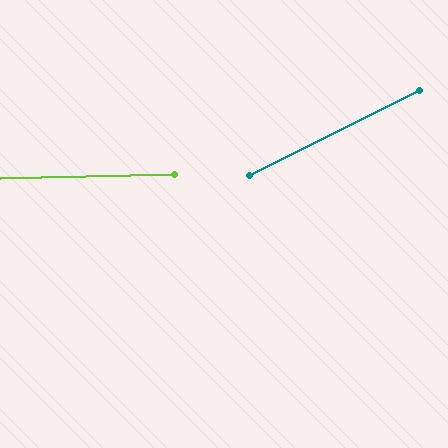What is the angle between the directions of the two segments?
Approximately 25 degrees.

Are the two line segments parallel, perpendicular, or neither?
Neither parallel nor perpendicular — they differ by about 25°.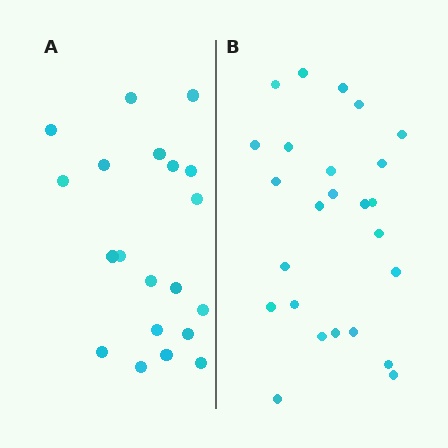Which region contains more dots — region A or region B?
Region B (the right region) has more dots.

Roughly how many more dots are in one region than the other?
Region B has about 5 more dots than region A.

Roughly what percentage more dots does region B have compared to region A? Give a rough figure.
About 25% more.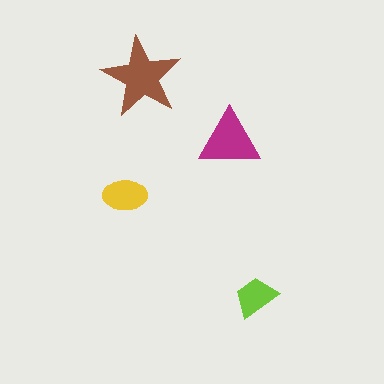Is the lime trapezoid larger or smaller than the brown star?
Smaller.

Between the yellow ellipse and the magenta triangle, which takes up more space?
The magenta triangle.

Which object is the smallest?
The lime trapezoid.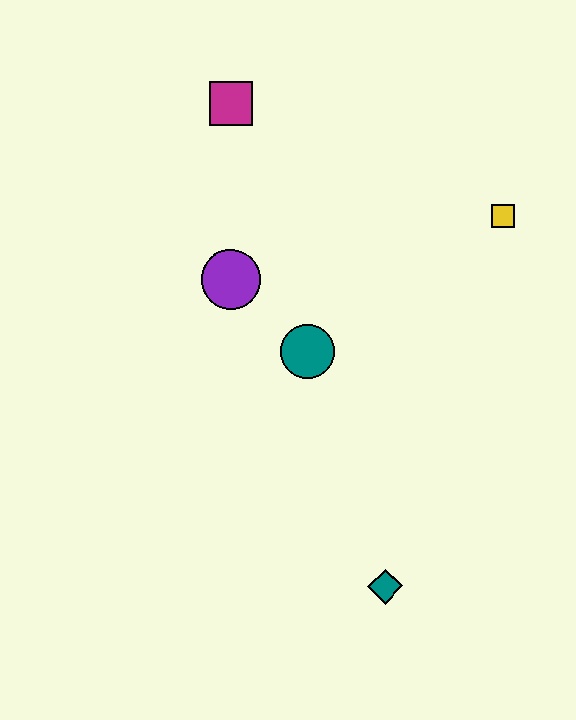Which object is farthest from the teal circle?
The magenta square is farthest from the teal circle.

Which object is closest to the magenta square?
The purple circle is closest to the magenta square.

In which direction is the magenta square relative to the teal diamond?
The magenta square is above the teal diamond.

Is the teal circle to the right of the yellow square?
No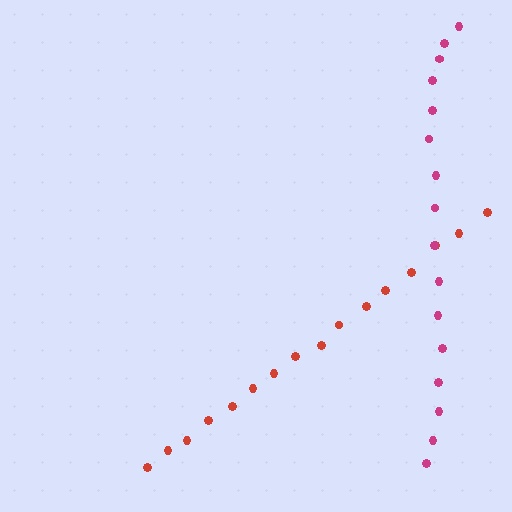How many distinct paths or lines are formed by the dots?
There are 2 distinct paths.